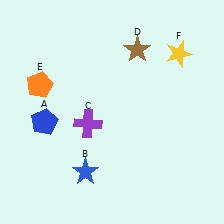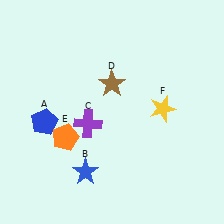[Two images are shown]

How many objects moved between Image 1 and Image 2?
3 objects moved between the two images.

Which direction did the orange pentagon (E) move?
The orange pentagon (E) moved down.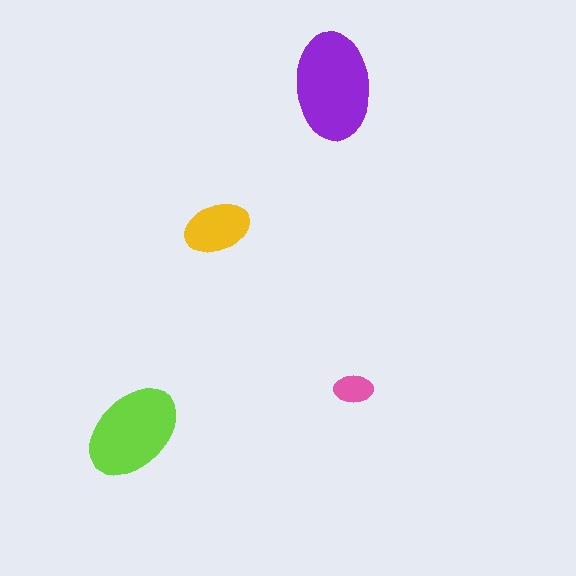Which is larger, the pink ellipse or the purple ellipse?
The purple one.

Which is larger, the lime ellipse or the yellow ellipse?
The lime one.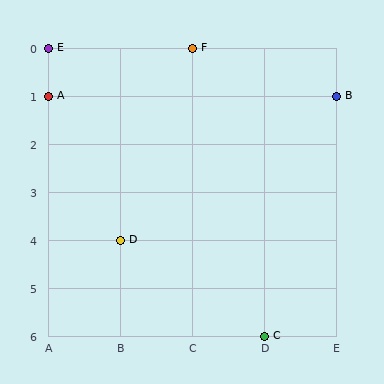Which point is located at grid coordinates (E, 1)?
Point B is at (E, 1).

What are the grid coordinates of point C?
Point C is at grid coordinates (D, 6).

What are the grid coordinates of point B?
Point B is at grid coordinates (E, 1).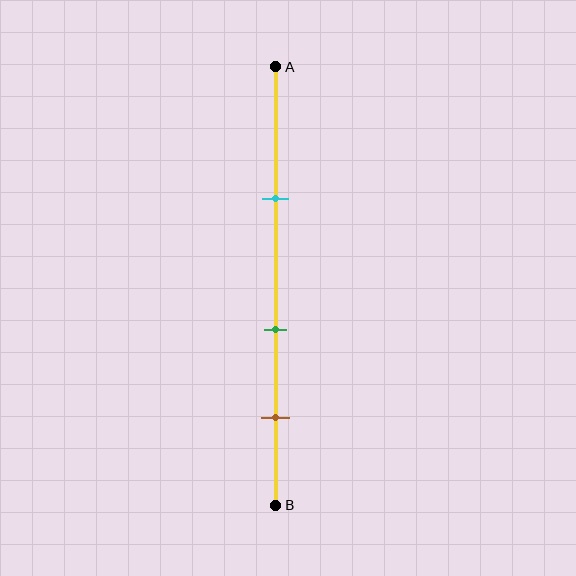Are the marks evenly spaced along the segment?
Yes, the marks are approximately evenly spaced.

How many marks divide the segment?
There are 3 marks dividing the segment.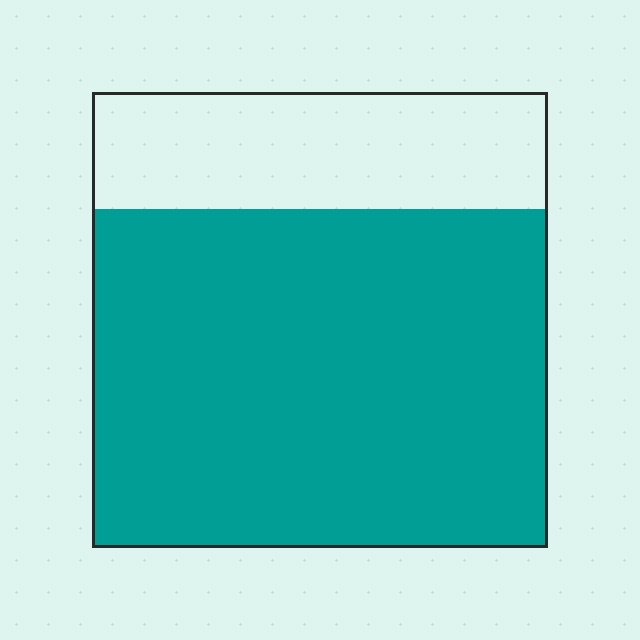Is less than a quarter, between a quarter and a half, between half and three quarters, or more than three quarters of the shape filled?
Between half and three quarters.